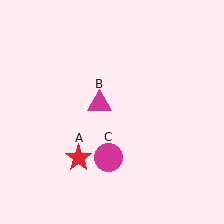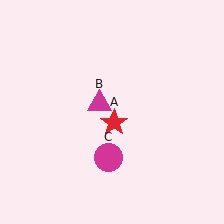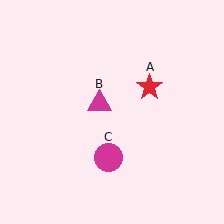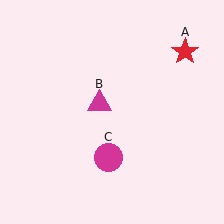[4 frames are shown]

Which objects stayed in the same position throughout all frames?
Magenta triangle (object B) and magenta circle (object C) remained stationary.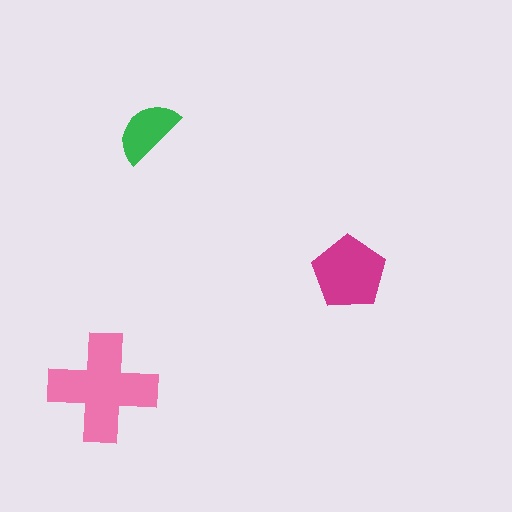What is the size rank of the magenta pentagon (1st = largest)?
2nd.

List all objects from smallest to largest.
The green semicircle, the magenta pentagon, the pink cross.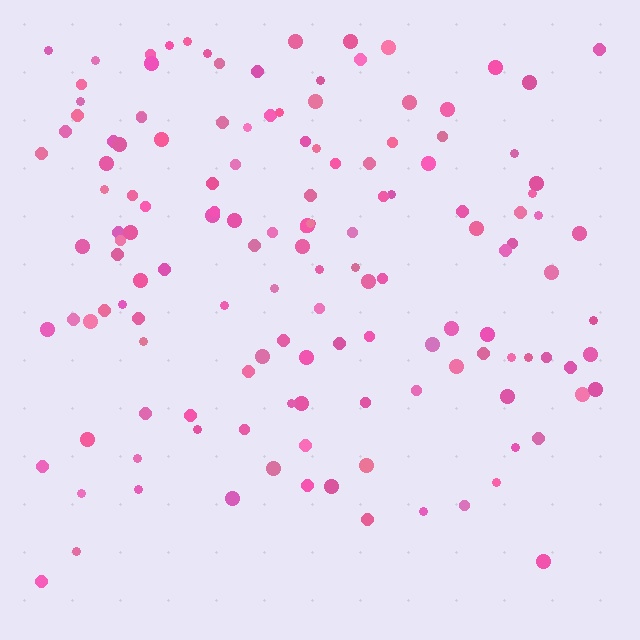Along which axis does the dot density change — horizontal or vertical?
Vertical.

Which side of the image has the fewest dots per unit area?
The bottom.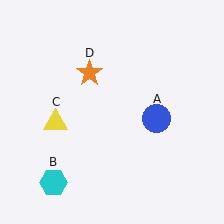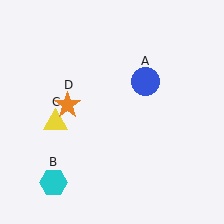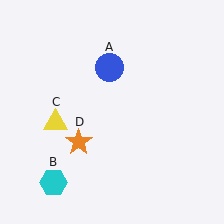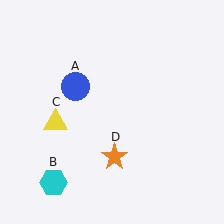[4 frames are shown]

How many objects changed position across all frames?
2 objects changed position: blue circle (object A), orange star (object D).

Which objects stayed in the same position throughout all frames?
Cyan hexagon (object B) and yellow triangle (object C) remained stationary.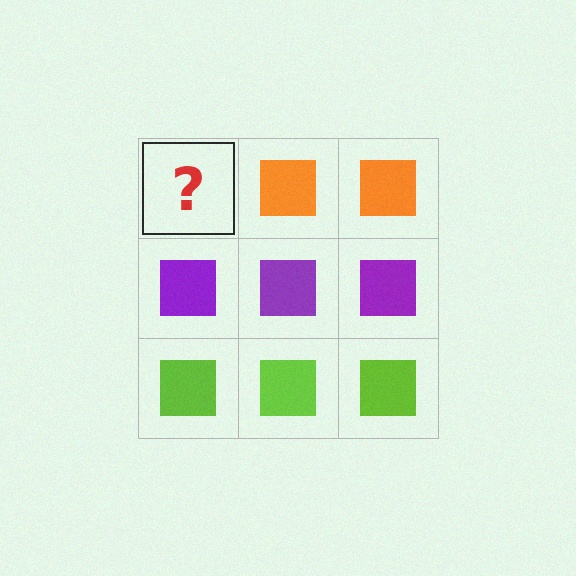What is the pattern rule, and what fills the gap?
The rule is that each row has a consistent color. The gap should be filled with an orange square.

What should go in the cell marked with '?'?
The missing cell should contain an orange square.